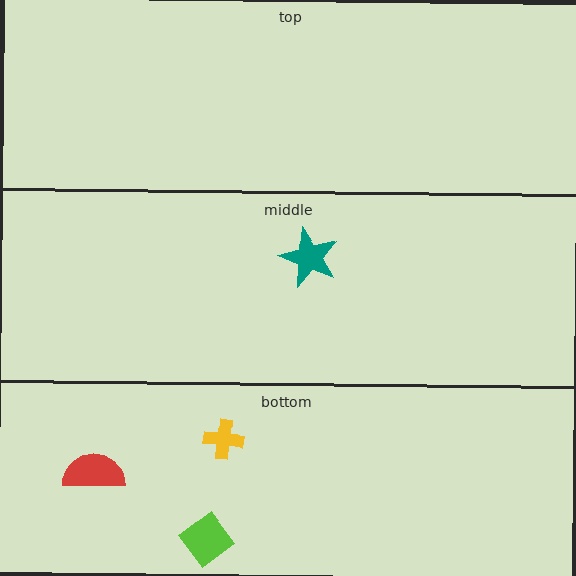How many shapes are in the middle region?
1.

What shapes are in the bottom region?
The lime diamond, the yellow cross, the red semicircle.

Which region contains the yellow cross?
The bottom region.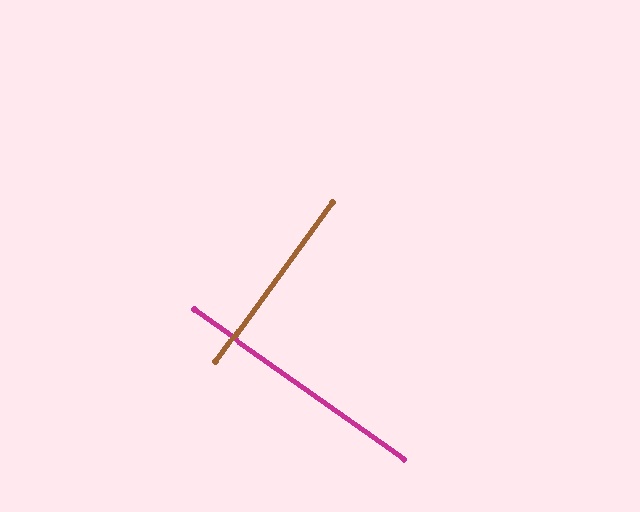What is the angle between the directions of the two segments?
Approximately 89 degrees.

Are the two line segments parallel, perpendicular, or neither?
Perpendicular — they meet at approximately 89°.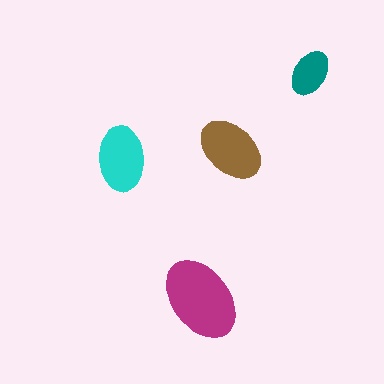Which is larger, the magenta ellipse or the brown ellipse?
The magenta one.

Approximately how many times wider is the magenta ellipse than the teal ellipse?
About 2 times wider.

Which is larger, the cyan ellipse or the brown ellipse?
The brown one.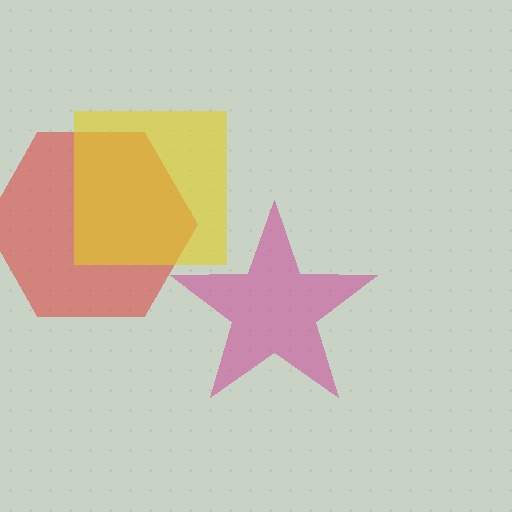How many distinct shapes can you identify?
There are 3 distinct shapes: a red hexagon, a yellow square, a magenta star.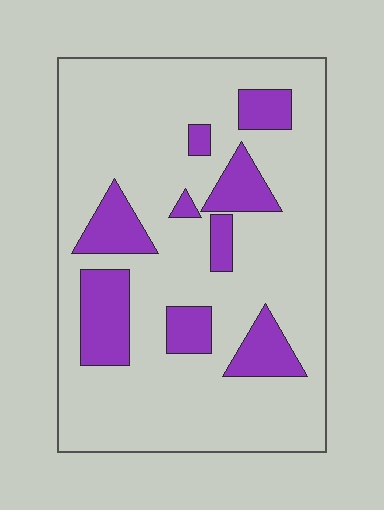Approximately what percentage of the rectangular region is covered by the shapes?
Approximately 20%.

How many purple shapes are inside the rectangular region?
9.